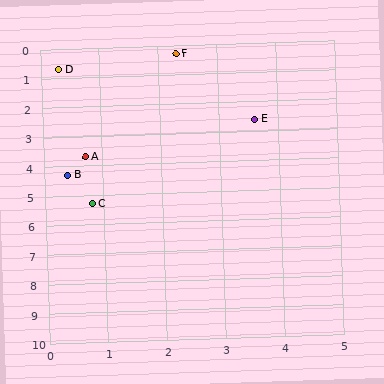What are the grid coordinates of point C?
Point C is at approximately (0.8, 5.3).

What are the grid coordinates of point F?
Point F is at approximately (2.3, 0.3).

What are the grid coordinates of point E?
Point E is at approximately (3.6, 2.6).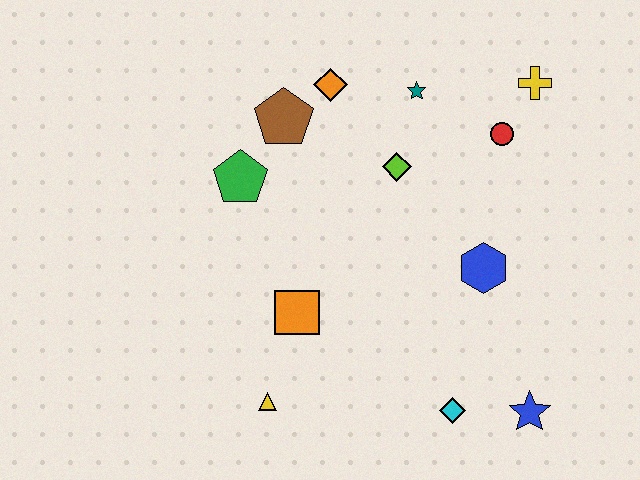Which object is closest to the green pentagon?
The brown pentagon is closest to the green pentagon.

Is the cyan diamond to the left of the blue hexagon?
Yes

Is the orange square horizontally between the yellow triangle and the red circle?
Yes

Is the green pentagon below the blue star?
No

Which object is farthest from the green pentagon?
The blue star is farthest from the green pentagon.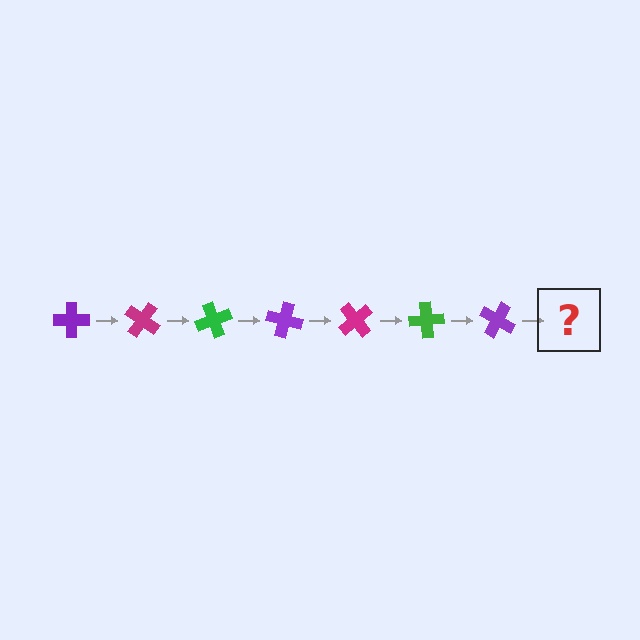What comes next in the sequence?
The next element should be a magenta cross, rotated 245 degrees from the start.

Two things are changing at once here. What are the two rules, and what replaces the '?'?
The two rules are that it rotates 35 degrees each step and the color cycles through purple, magenta, and green. The '?' should be a magenta cross, rotated 245 degrees from the start.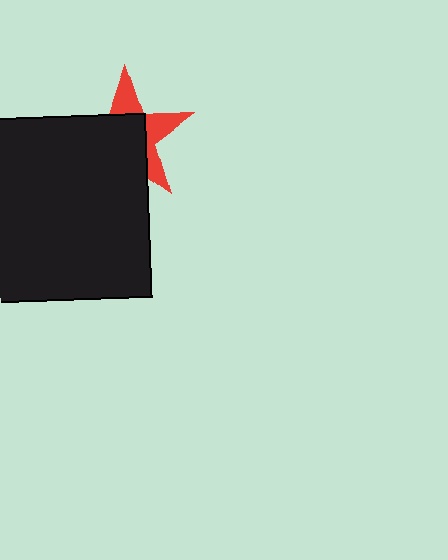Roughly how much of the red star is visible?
A small part of it is visible (roughly 38%).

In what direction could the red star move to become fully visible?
The red star could move toward the upper-right. That would shift it out from behind the black square entirely.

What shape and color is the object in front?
The object in front is a black square.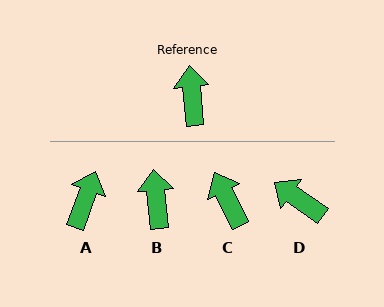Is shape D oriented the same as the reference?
No, it is off by about 50 degrees.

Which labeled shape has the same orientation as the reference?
B.